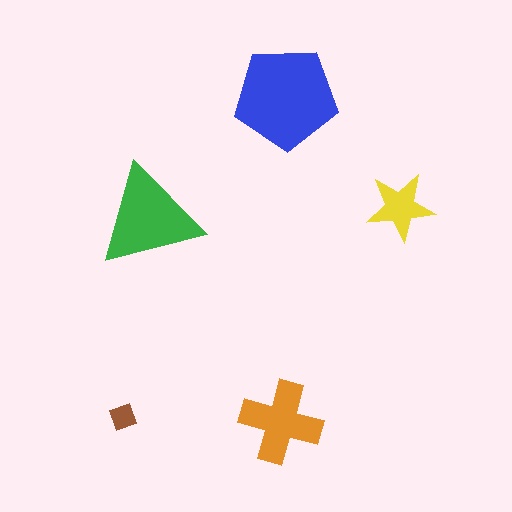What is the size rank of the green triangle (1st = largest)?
2nd.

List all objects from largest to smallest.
The blue pentagon, the green triangle, the orange cross, the yellow star, the brown diamond.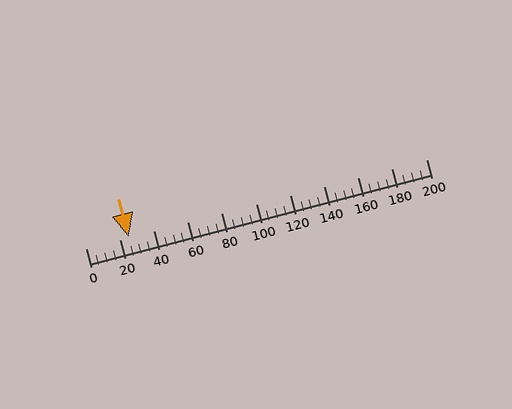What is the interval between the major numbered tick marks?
The major tick marks are spaced 20 units apart.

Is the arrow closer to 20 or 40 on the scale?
The arrow is closer to 20.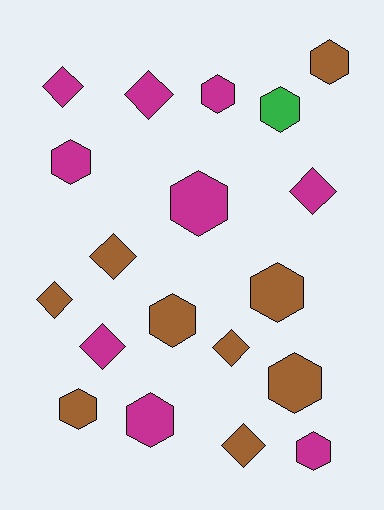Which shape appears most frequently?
Hexagon, with 11 objects.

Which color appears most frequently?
Magenta, with 9 objects.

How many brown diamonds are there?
There are 4 brown diamonds.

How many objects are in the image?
There are 19 objects.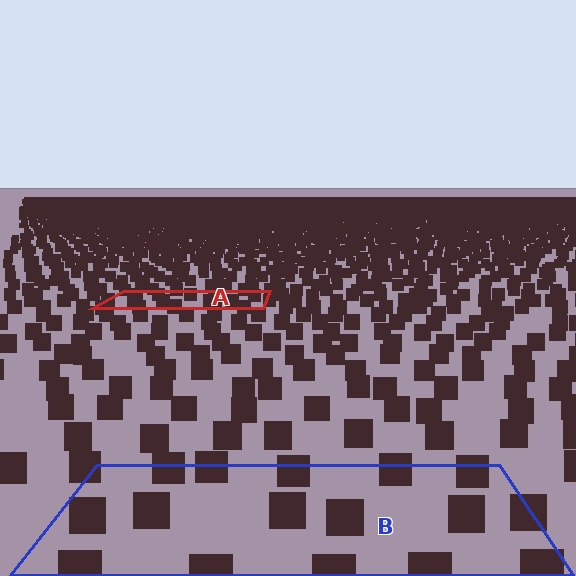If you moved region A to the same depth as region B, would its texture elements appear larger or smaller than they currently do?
They would appear larger. At a closer depth, the same texture elements are projected at a bigger on-screen size.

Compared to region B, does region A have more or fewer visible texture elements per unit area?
Region A has more texture elements per unit area — they are packed more densely because it is farther away.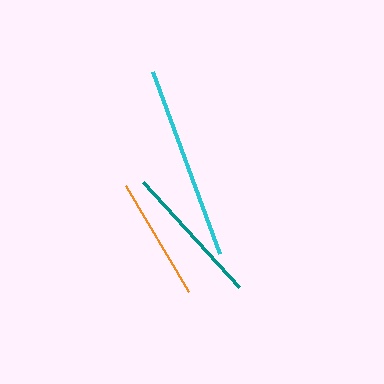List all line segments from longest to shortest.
From longest to shortest: cyan, teal, orange.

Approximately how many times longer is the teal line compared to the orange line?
The teal line is approximately 1.2 times the length of the orange line.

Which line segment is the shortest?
The orange line is the shortest at approximately 124 pixels.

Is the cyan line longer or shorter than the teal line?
The cyan line is longer than the teal line.